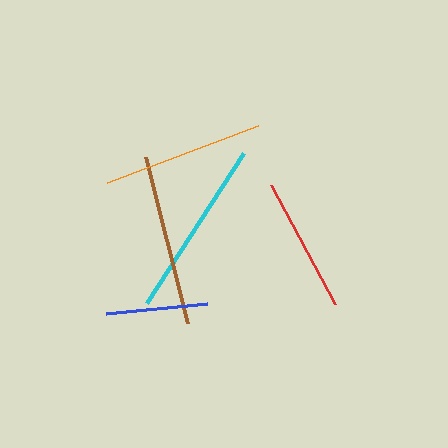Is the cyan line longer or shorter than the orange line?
The cyan line is longer than the orange line.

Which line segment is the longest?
The cyan line is the longest at approximately 178 pixels.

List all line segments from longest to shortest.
From longest to shortest: cyan, brown, orange, red, blue.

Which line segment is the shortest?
The blue line is the shortest at approximately 101 pixels.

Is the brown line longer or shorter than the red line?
The brown line is longer than the red line.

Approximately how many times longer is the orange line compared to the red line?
The orange line is approximately 1.2 times the length of the red line.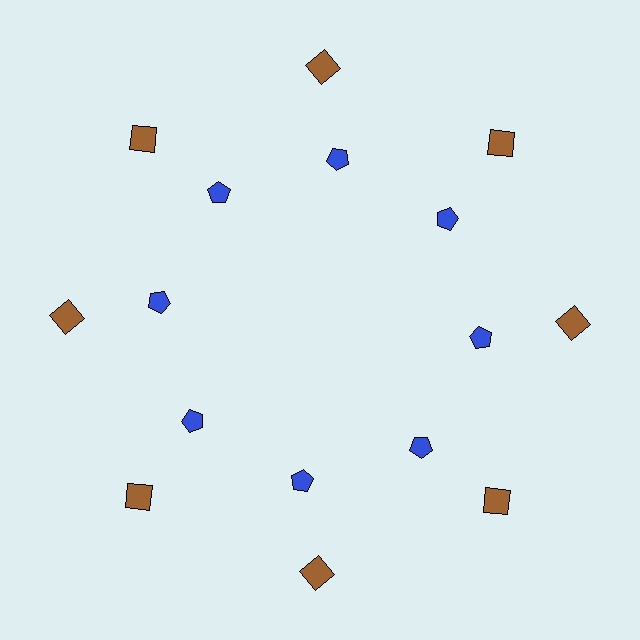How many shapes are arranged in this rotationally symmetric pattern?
There are 16 shapes, arranged in 8 groups of 2.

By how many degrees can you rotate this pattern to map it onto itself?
The pattern maps onto itself every 45 degrees of rotation.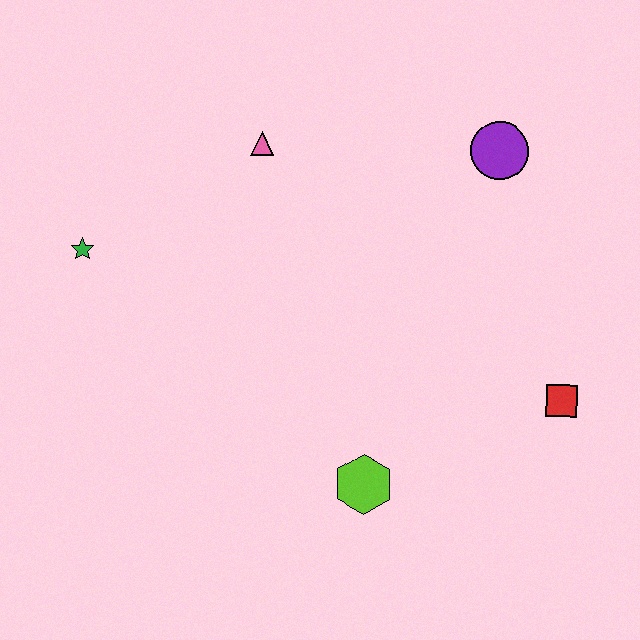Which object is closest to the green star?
The pink triangle is closest to the green star.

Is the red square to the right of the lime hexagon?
Yes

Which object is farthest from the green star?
The red square is farthest from the green star.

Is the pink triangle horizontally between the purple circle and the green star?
Yes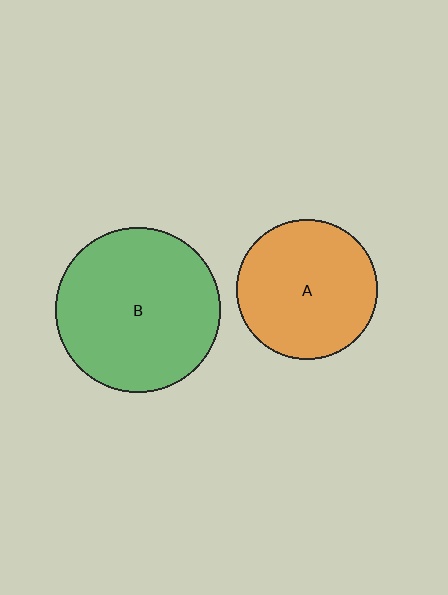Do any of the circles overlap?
No, none of the circles overlap.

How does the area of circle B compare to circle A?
Approximately 1.4 times.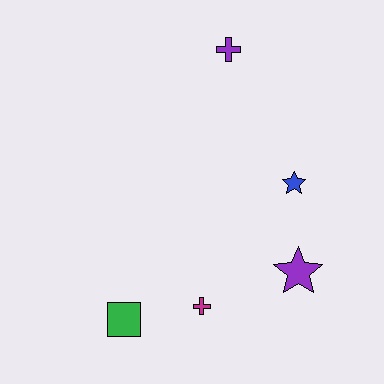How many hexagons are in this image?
There are no hexagons.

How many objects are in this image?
There are 5 objects.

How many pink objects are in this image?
There are no pink objects.